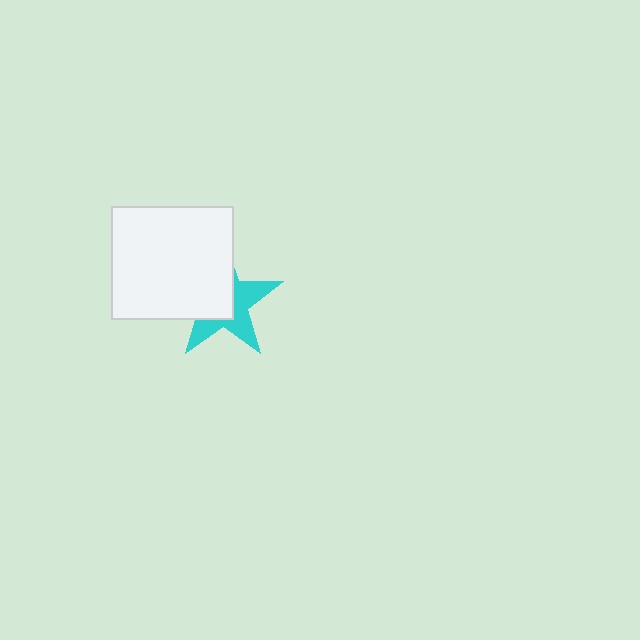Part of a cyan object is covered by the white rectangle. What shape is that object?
It is a star.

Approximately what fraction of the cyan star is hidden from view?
Roughly 52% of the cyan star is hidden behind the white rectangle.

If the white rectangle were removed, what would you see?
You would see the complete cyan star.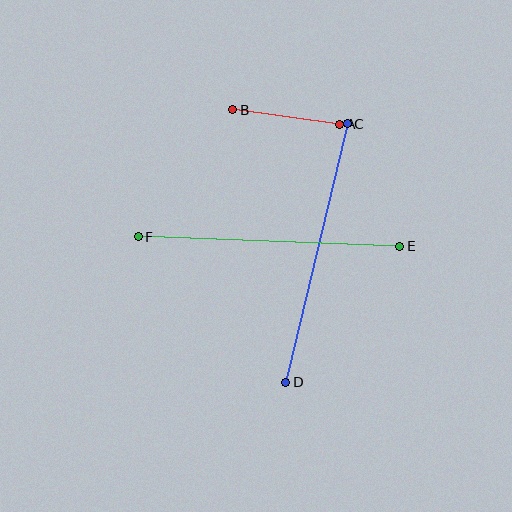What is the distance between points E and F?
The distance is approximately 262 pixels.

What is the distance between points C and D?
The distance is approximately 266 pixels.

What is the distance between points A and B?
The distance is approximately 107 pixels.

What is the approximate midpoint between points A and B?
The midpoint is at approximately (286, 117) pixels.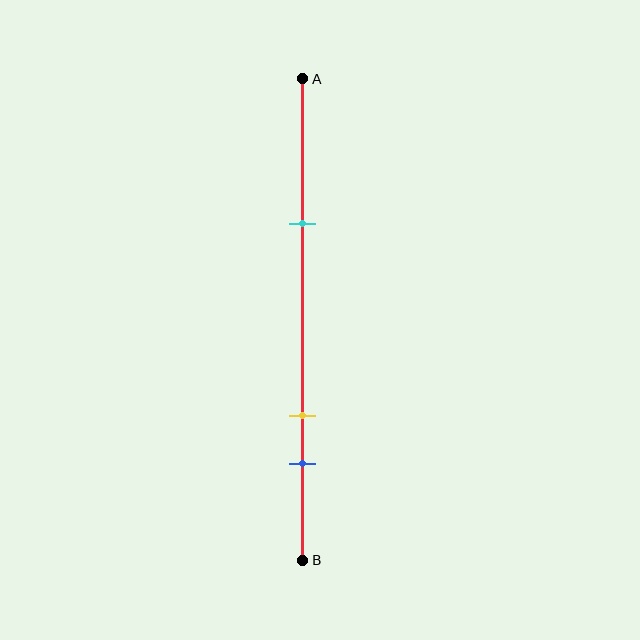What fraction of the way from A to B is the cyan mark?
The cyan mark is approximately 30% (0.3) of the way from A to B.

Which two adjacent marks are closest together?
The yellow and blue marks are the closest adjacent pair.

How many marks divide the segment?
There are 3 marks dividing the segment.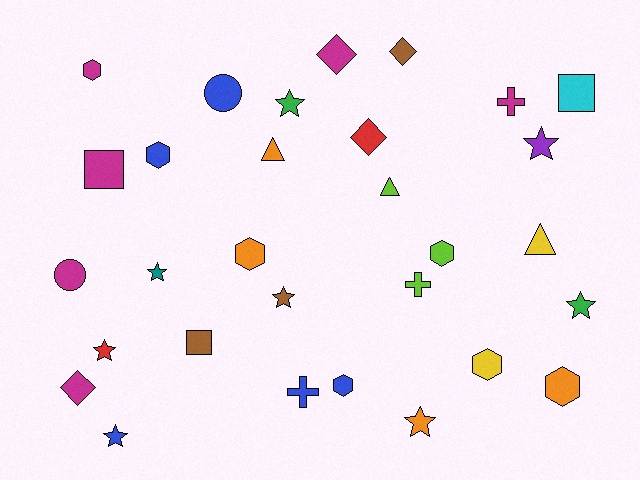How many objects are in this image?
There are 30 objects.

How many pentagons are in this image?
There are no pentagons.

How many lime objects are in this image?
There are 3 lime objects.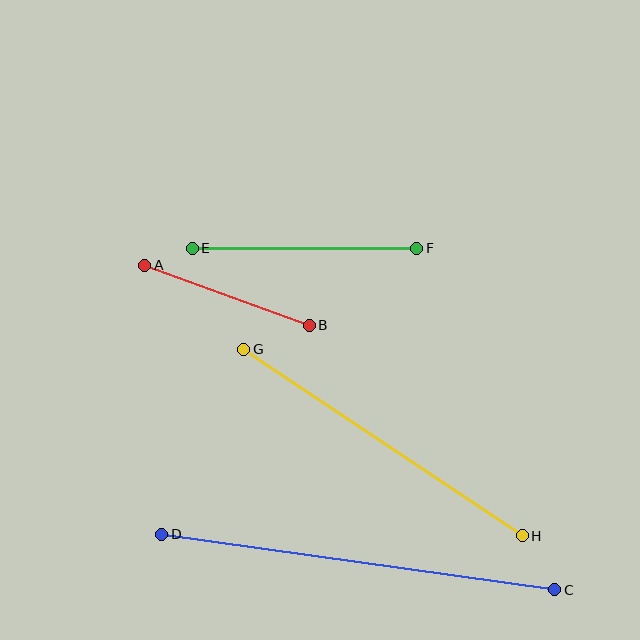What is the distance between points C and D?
The distance is approximately 397 pixels.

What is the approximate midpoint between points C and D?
The midpoint is at approximately (358, 562) pixels.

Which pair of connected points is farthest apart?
Points C and D are farthest apart.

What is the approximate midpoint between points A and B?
The midpoint is at approximately (227, 295) pixels.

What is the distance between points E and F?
The distance is approximately 224 pixels.